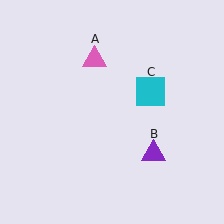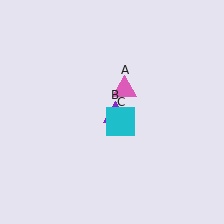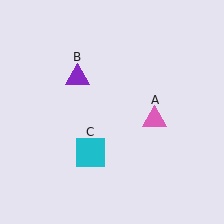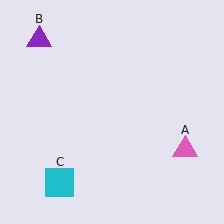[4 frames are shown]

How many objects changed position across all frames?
3 objects changed position: pink triangle (object A), purple triangle (object B), cyan square (object C).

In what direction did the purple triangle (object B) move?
The purple triangle (object B) moved up and to the left.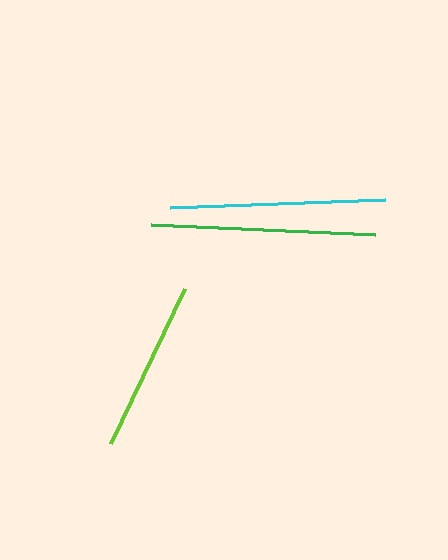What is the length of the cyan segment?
The cyan segment is approximately 215 pixels long.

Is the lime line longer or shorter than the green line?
The green line is longer than the lime line.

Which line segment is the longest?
The green line is the longest at approximately 224 pixels.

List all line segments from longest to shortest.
From longest to shortest: green, cyan, lime.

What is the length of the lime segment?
The lime segment is approximately 172 pixels long.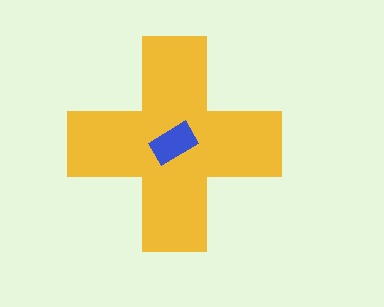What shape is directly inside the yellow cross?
The blue rectangle.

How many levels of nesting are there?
2.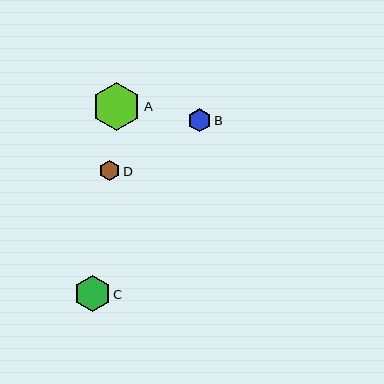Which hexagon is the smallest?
Hexagon D is the smallest with a size of approximately 20 pixels.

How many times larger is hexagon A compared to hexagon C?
Hexagon A is approximately 1.4 times the size of hexagon C.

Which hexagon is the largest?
Hexagon A is the largest with a size of approximately 48 pixels.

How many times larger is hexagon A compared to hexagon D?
Hexagon A is approximately 2.4 times the size of hexagon D.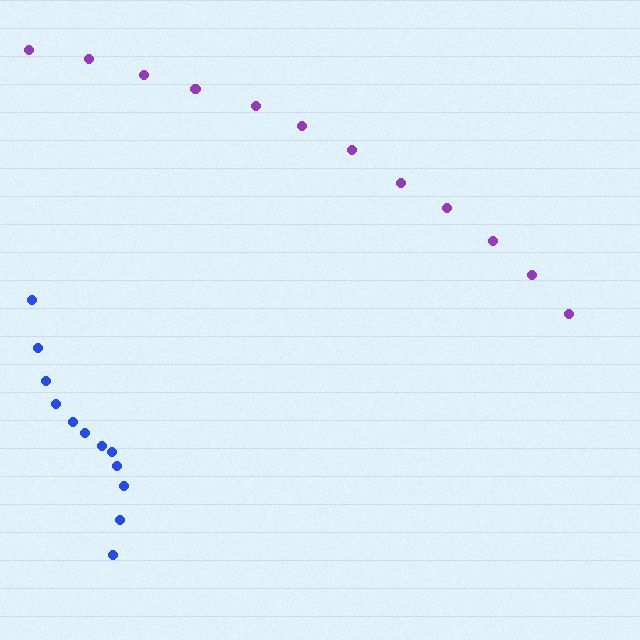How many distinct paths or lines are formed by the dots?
There are 2 distinct paths.